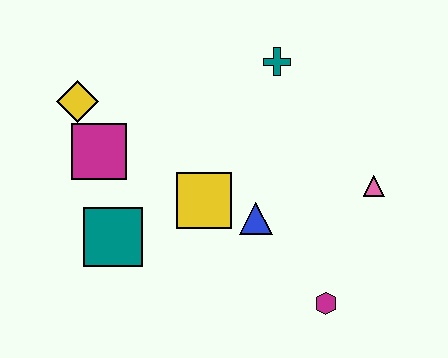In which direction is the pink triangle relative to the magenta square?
The pink triangle is to the right of the magenta square.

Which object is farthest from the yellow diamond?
The magenta hexagon is farthest from the yellow diamond.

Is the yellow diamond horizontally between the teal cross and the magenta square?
No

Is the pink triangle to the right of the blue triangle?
Yes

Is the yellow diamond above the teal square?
Yes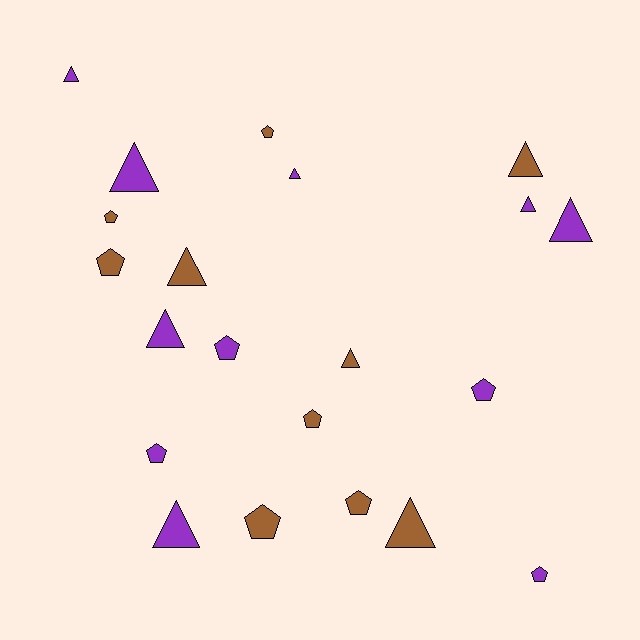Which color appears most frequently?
Purple, with 11 objects.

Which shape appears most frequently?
Triangle, with 11 objects.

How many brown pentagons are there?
There are 6 brown pentagons.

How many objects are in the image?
There are 21 objects.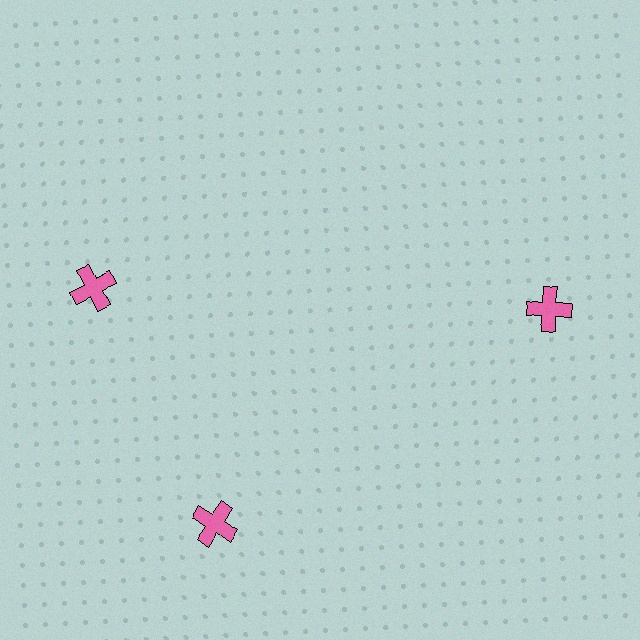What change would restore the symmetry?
The symmetry would be restored by rotating it back into even spacing with its neighbors so that all 3 crosses sit at equal angles and equal distance from the center.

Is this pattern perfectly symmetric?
No. The 3 pink crosses are arranged in a ring, but one element near the 11 o'clock position is rotated out of alignment along the ring, breaking the 3-fold rotational symmetry.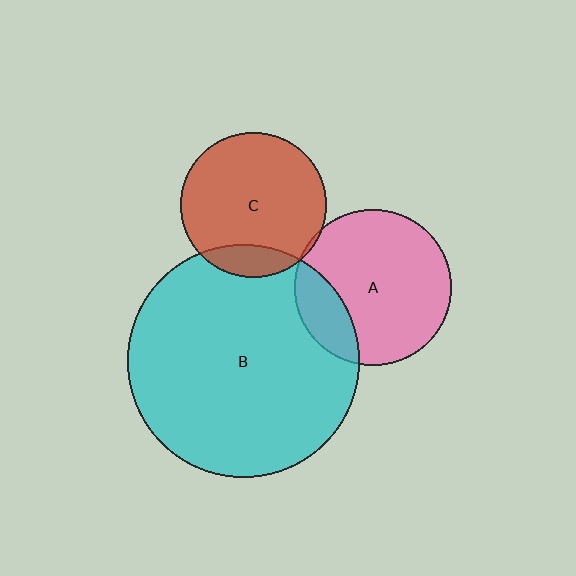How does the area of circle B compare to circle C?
Approximately 2.5 times.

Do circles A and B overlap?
Yes.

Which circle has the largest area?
Circle B (cyan).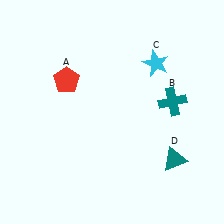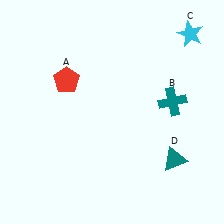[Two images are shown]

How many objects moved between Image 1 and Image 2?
1 object moved between the two images.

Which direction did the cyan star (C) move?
The cyan star (C) moved right.